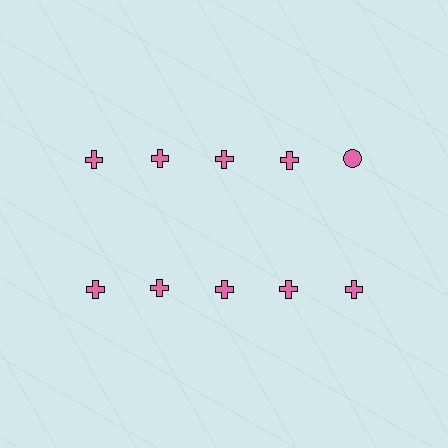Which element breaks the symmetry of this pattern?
The pink circle in the top row, rightmost column breaks the symmetry. All other shapes are pink crosses.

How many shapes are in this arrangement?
There are 10 shapes arranged in a grid pattern.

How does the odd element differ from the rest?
It has a different shape: circle instead of cross.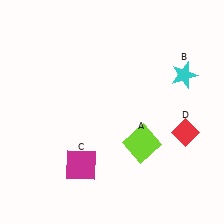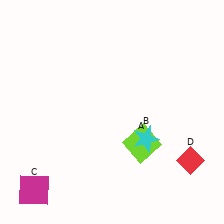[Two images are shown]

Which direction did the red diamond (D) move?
The red diamond (D) moved down.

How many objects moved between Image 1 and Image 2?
3 objects moved between the two images.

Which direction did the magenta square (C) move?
The magenta square (C) moved left.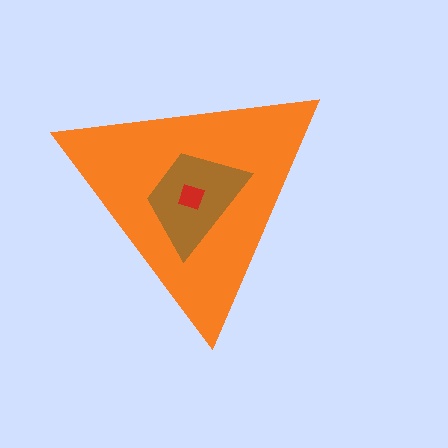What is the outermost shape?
The orange triangle.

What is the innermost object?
The red diamond.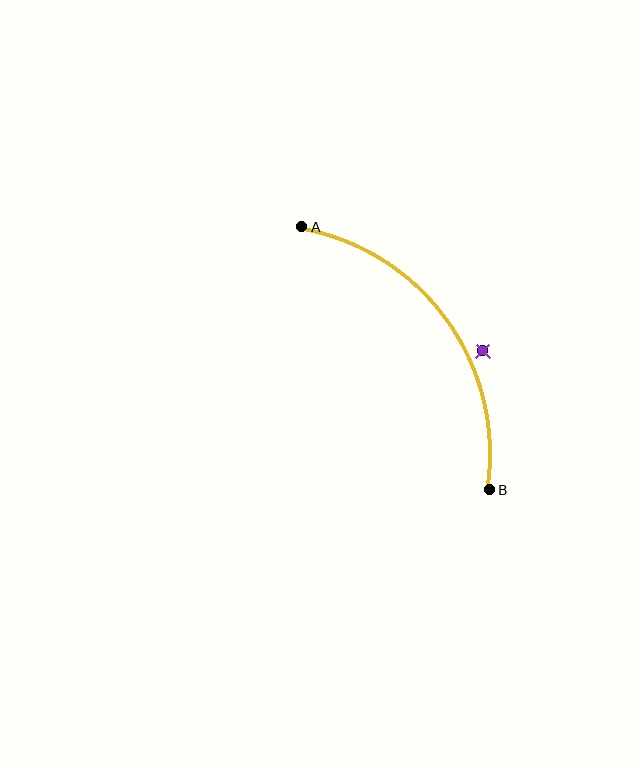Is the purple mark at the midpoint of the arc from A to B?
No — the purple mark does not lie on the arc at all. It sits slightly outside the curve.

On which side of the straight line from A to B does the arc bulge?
The arc bulges above and to the right of the straight line connecting A and B.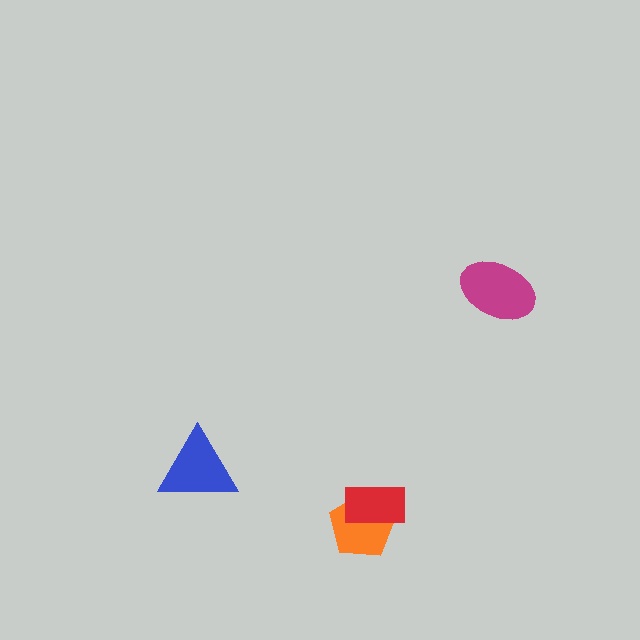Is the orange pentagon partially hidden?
Yes, it is partially covered by another shape.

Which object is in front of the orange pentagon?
The red rectangle is in front of the orange pentagon.